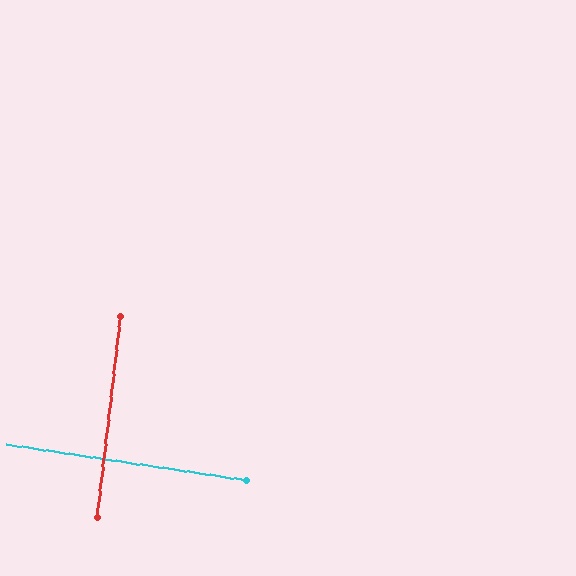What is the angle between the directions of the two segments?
Approximately 88 degrees.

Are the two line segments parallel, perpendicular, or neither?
Perpendicular — they meet at approximately 88°.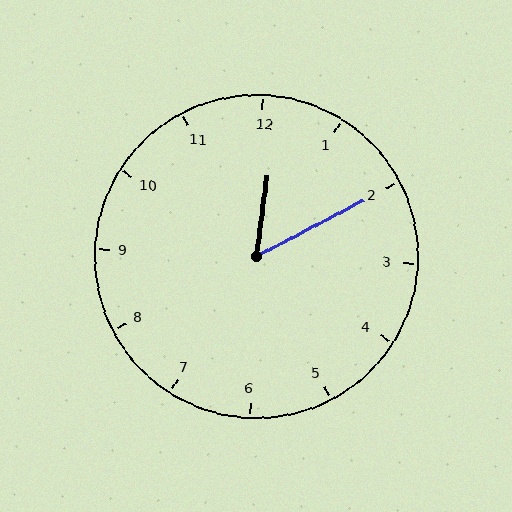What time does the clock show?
12:10.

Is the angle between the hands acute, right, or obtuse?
It is acute.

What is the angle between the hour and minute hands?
Approximately 55 degrees.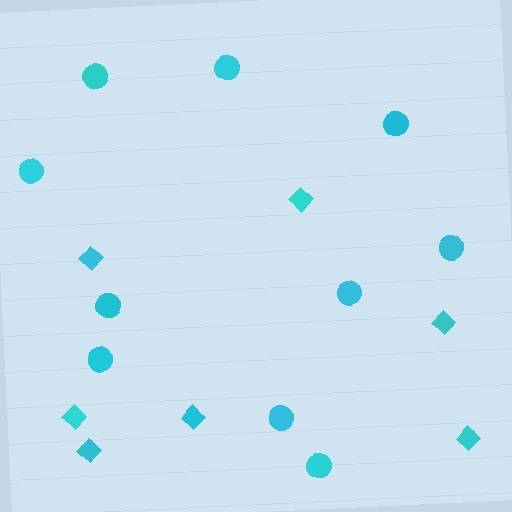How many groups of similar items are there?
There are 2 groups: one group of diamonds (7) and one group of circles (10).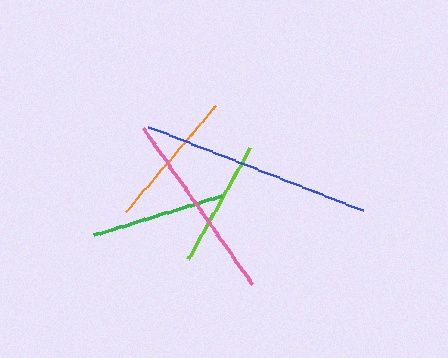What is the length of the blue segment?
The blue segment is approximately 231 pixels long.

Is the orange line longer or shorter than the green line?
The orange line is longer than the green line.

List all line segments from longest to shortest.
From longest to shortest: blue, pink, orange, green, lime.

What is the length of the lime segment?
The lime segment is approximately 128 pixels long.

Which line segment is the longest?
The blue line is the longest at approximately 231 pixels.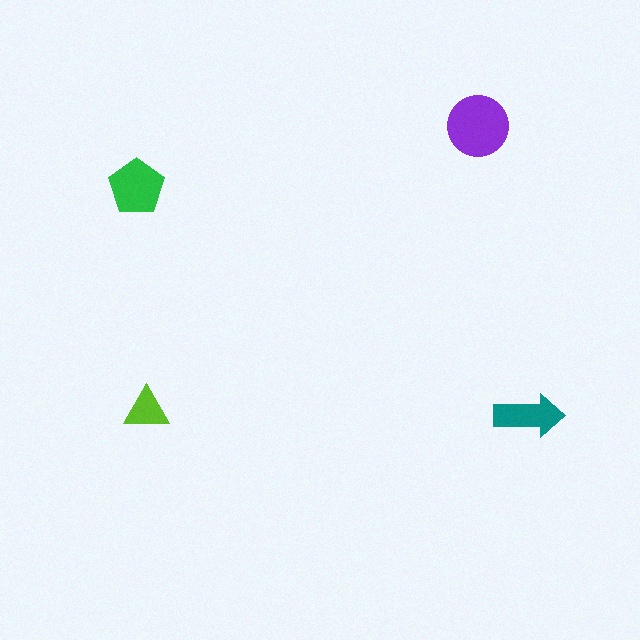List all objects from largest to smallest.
The purple circle, the green pentagon, the teal arrow, the lime triangle.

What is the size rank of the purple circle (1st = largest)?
1st.